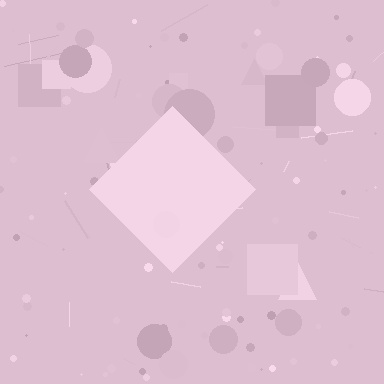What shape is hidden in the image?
A diamond is hidden in the image.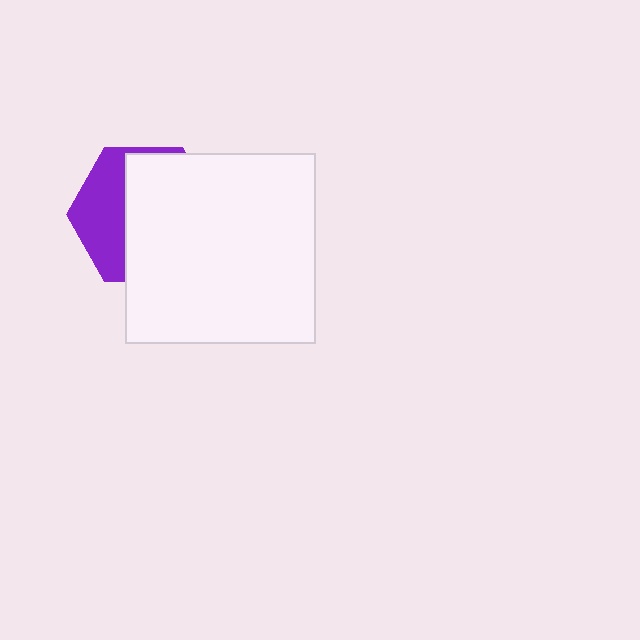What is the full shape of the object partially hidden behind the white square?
The partially hidden object is a purple hexagon.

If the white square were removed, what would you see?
You would see the complete purple hexagon.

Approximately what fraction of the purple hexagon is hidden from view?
Roughly 63% of the purple hexagon is hidden behind the white square.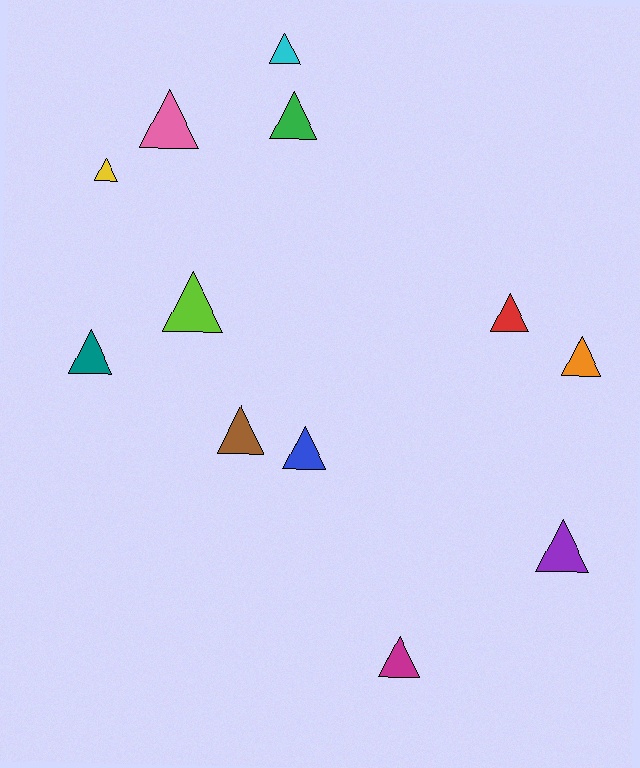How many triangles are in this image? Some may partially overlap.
There are 12 triangles.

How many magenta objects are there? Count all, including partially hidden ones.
There is 1 magenta object.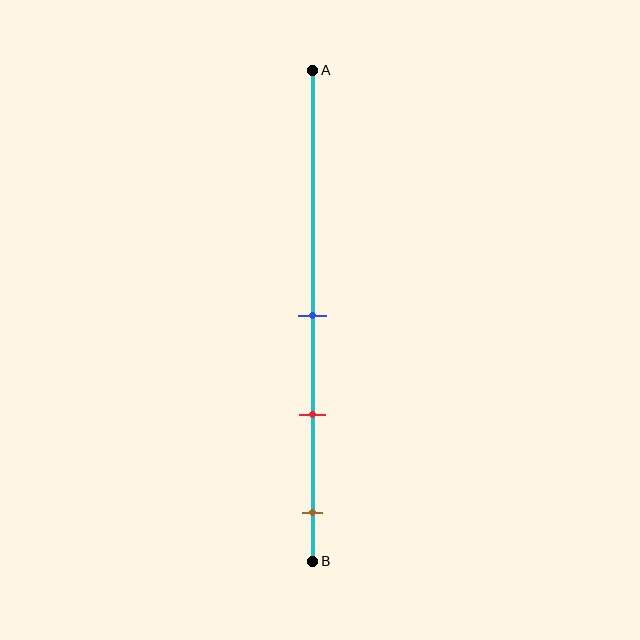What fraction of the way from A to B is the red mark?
The red mark is approximately 70% (0.7) of the way from A to B.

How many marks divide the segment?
There are 3 marks dividing the segment.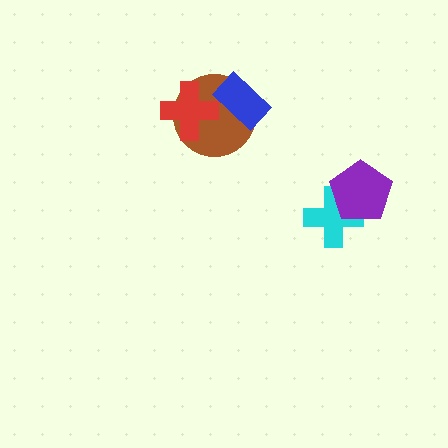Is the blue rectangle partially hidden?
No, no other shape covers it.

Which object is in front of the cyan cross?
The purple pentagon is in front of the cyan cross.